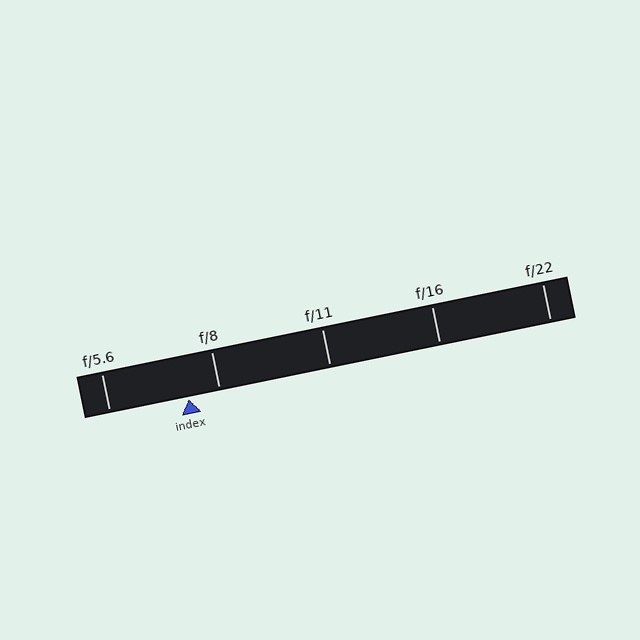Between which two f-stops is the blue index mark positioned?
The index mark is between f/5.6 and f/8.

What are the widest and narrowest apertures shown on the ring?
The widest aperture shown is f/5.6 and the narrowest is f/22.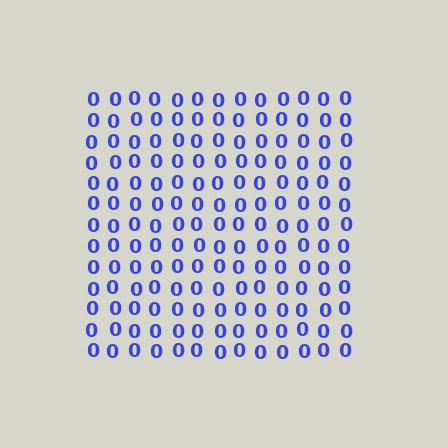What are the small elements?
The small elements are digit 0's.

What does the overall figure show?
The overall figure shows a square.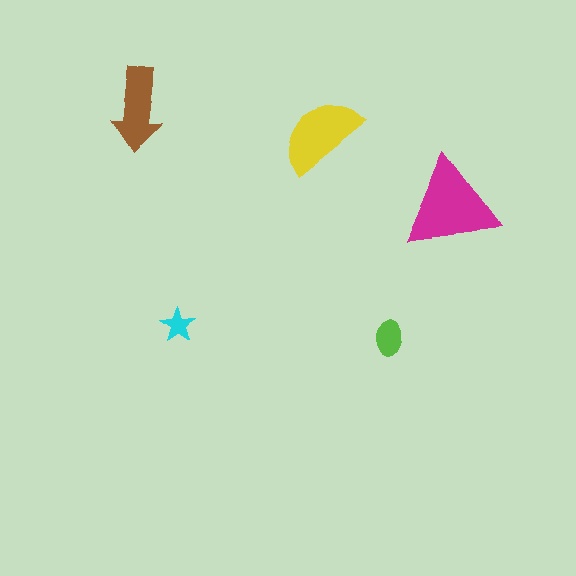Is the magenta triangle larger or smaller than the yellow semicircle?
Larger.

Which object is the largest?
The magenta triangle.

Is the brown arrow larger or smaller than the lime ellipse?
Larger.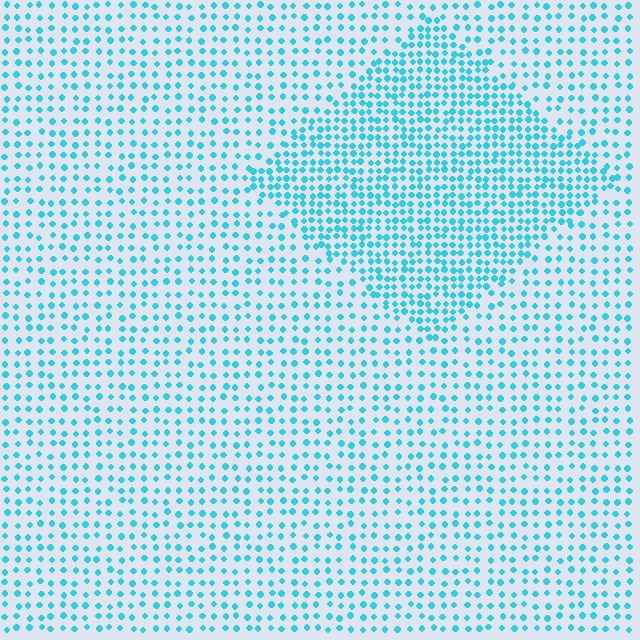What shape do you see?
I see a diamond.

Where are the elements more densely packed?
The elements are more densely packed inside the diamond boundary.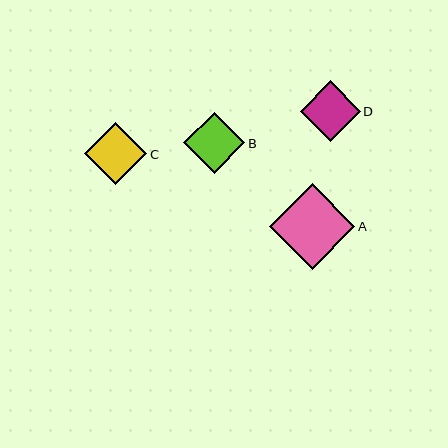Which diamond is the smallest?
Diamond D is the smallest with a size of approximately 60 pixels.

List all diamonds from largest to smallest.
From largest to smallest: A, C, B, D.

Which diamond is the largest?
Diamond A is the largest with a size of approximately 85 pixels.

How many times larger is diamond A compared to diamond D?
Diamond A is approximately 1.4 times the size of diamond D.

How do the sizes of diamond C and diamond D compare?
Diamond C and diamond D are approximately the same size.